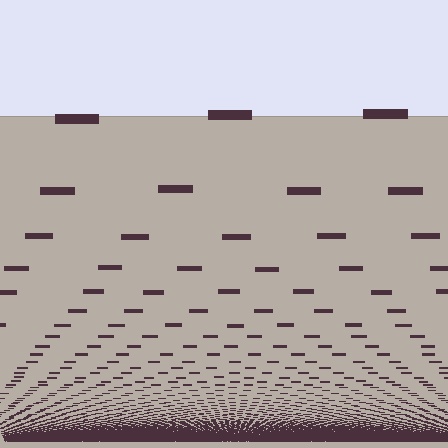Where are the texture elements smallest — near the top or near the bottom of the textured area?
Near the bottom.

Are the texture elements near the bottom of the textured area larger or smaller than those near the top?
Smaller. The gradient is inverted — elements near the bottom are smaller and denser.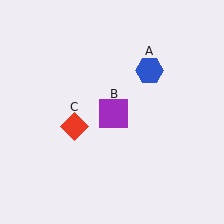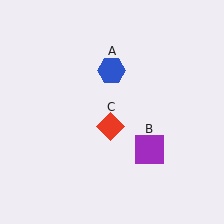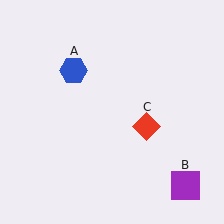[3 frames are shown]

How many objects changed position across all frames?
3 objects changed position: blue hexagon (object A), purple square (object B), red diamond (object C).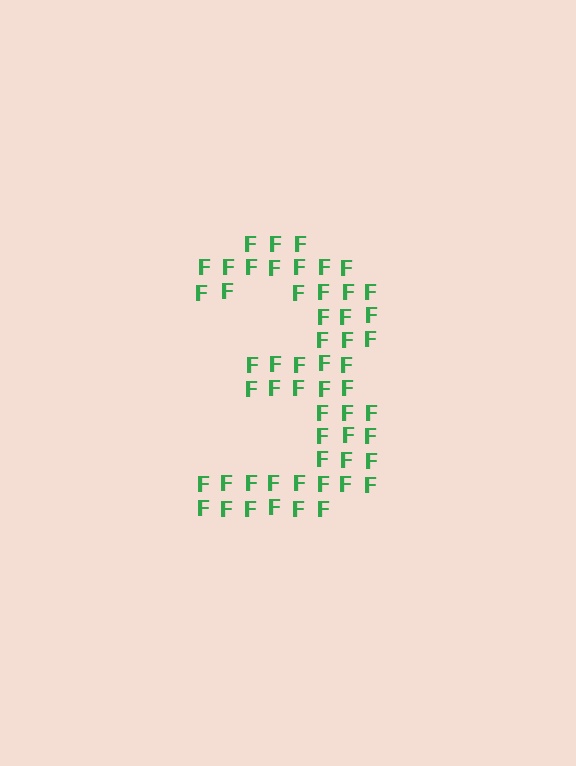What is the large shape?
The large shape is the digit 3.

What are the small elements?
The small elements are letter F's.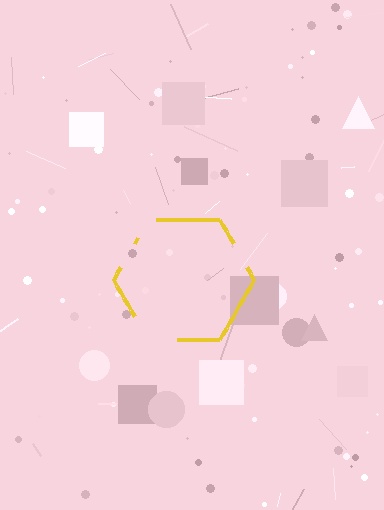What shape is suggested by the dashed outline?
The dashed outline suggests a hexagon.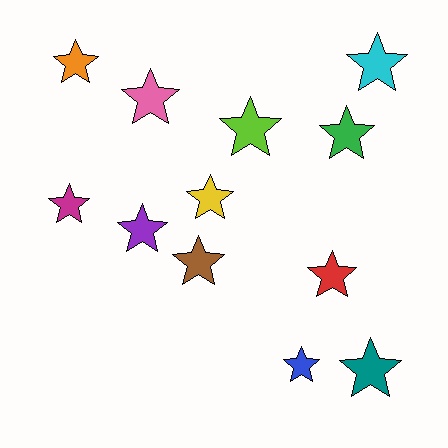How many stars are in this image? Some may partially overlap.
There are 12 stars.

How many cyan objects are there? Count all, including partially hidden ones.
There is 1 cyan object.